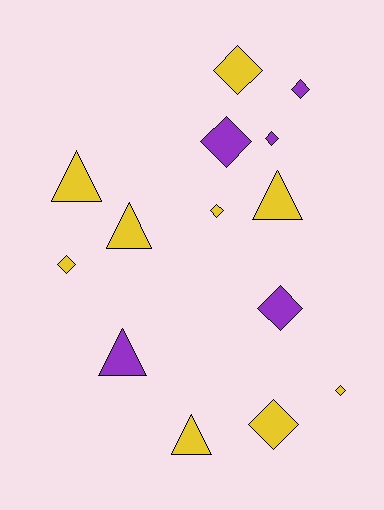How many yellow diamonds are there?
There are 5 yellow diamonds.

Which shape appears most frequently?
Diamond, with 9 objects.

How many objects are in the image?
There are 14 objects.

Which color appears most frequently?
Yellow, with 9 objects.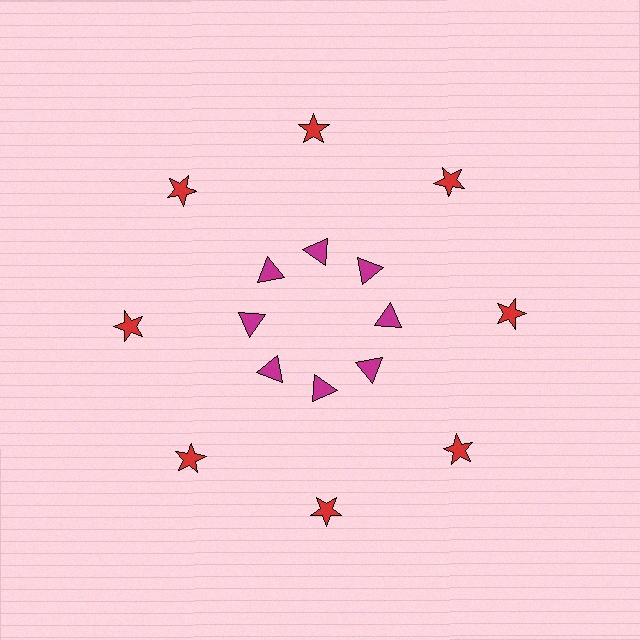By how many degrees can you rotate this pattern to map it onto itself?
The pattern maps onto itself every 45 degrees of rotation.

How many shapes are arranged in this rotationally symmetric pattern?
There are 16 shapes, arranged in 8 groups of 2.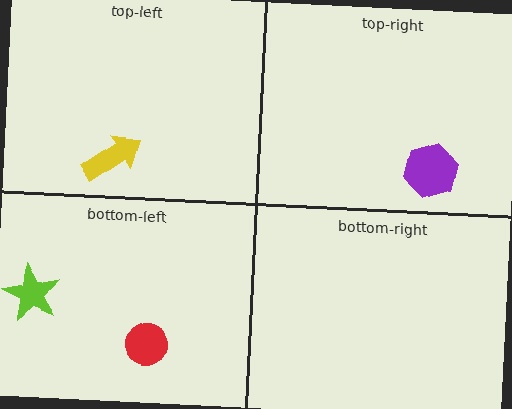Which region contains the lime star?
The bottom-left region.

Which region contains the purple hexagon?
The top-right region.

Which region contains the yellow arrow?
The top-left region.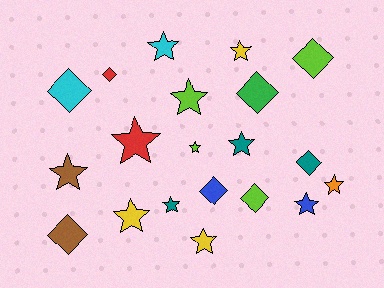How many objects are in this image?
There are 20 objects.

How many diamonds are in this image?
There are 8 diamonds.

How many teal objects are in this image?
There are 3 teal objects.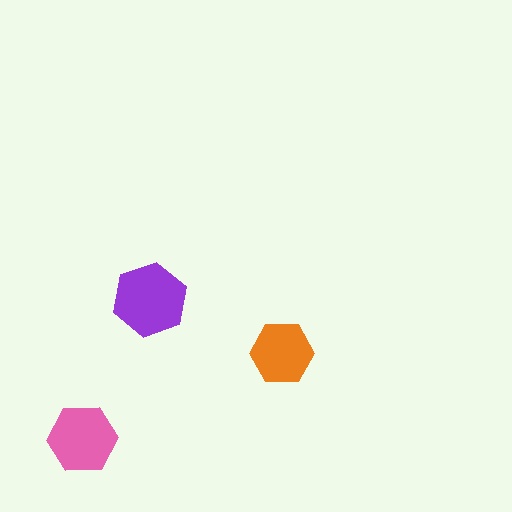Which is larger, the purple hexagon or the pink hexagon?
The purple one.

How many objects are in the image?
There are 3 objects in the image.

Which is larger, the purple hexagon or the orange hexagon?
The purple one.